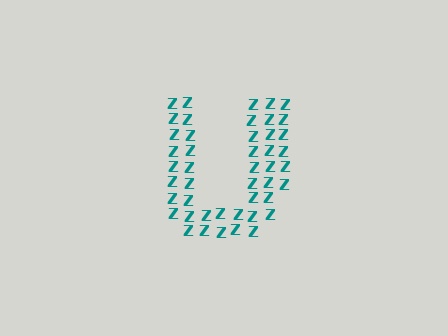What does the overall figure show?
The overall figure shows the letter U.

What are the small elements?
The small elements are letter Z's.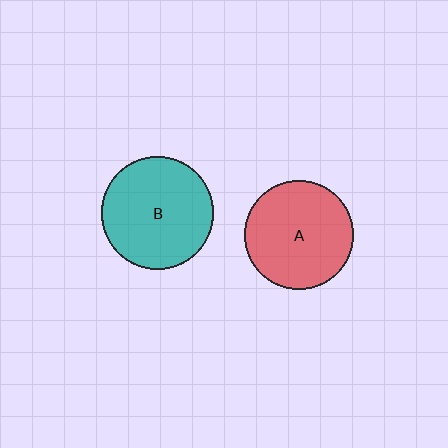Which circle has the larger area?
Circle B (teal).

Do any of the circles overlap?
No, none of the circles overlap.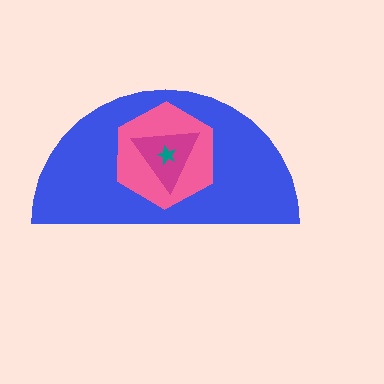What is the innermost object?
The teal star.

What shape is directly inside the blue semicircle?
The pink hexagon.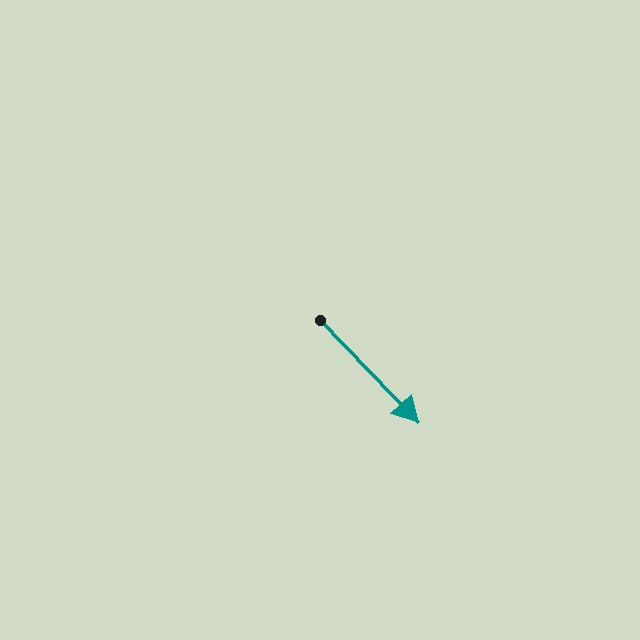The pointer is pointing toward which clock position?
Roughly 5 o'clock.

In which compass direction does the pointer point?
Southeast.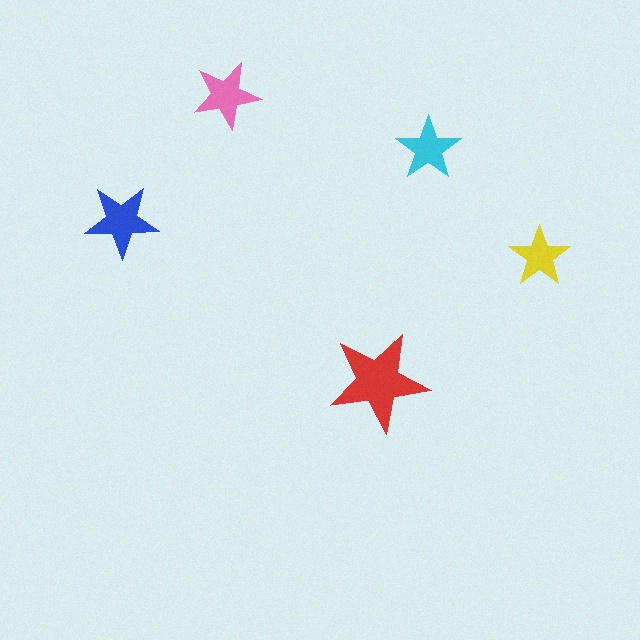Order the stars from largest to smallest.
the red one, the blue one, the pink one, the cyan one, the yellow one.